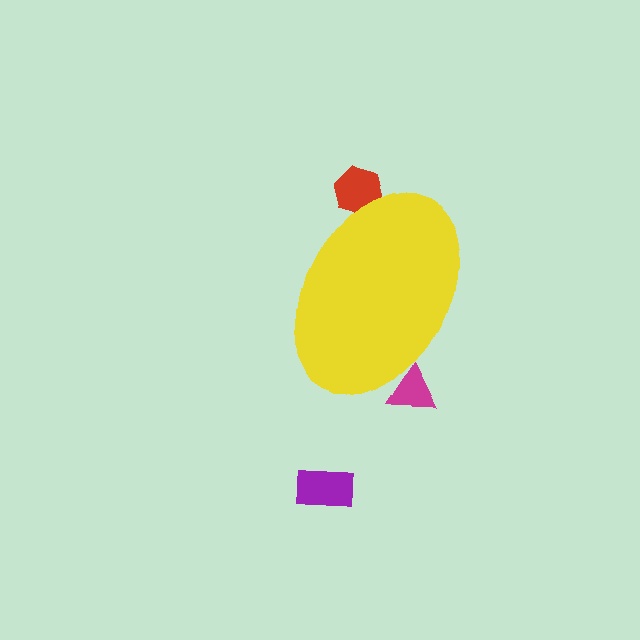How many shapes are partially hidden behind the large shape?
2 shapes are partially hidden.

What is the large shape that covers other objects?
A yellow ellipse.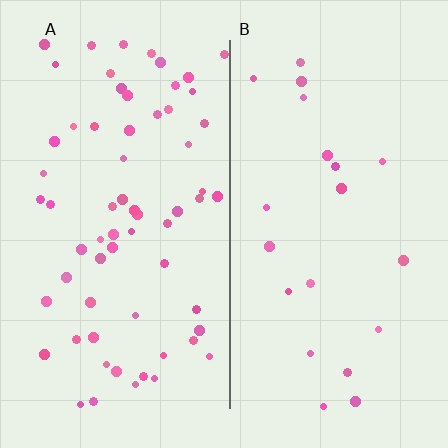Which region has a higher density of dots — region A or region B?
A (the left).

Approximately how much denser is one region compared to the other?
Approximately 3.2× — region A over region B.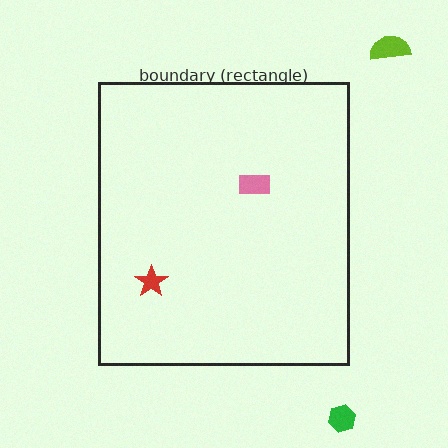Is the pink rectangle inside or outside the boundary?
Inside.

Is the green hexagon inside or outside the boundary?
Outside.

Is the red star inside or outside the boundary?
Inside.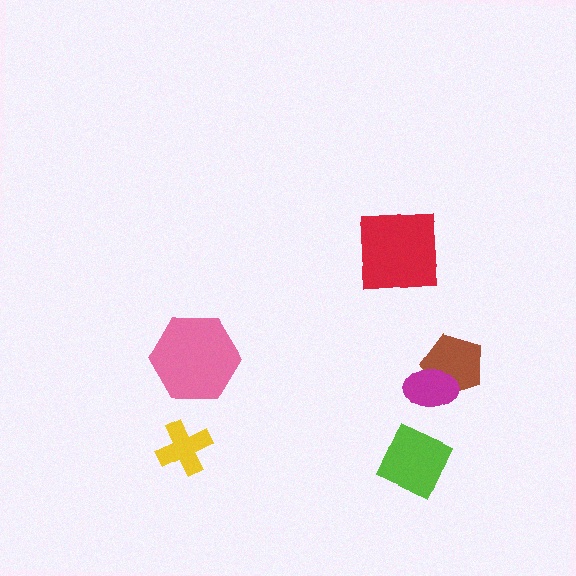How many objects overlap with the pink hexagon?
0 objects overlap with the pink hexagon.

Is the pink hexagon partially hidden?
No, no other shape covers it.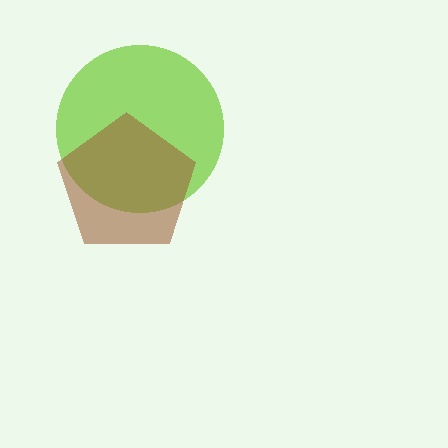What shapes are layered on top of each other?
The layered shapes are: a lime circle, a brown pentagon.